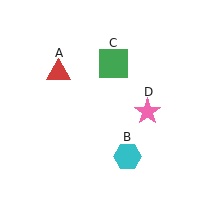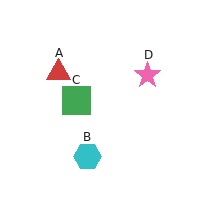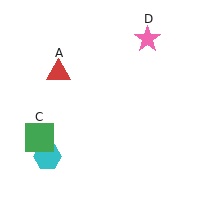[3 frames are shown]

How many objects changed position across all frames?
3 objects changed position: cyan hexagon (object B), green square (object C), pink star (object D).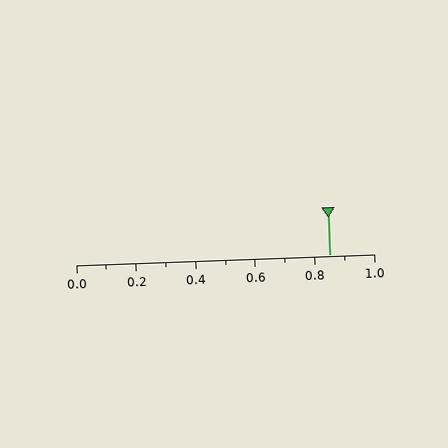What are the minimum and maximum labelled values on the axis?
The axis runs from 0.0 to 1.0.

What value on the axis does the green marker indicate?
The marker indicates approximately 0.85.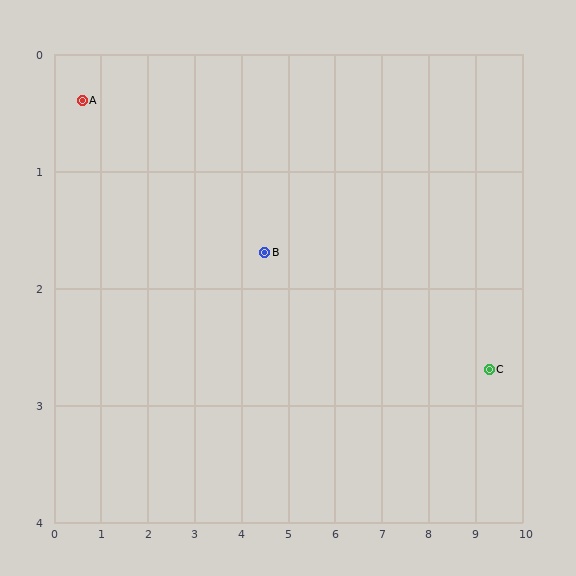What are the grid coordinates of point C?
Point C is at approximately (9.3, 2.7).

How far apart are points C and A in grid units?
Points C and A are about 9.0 grid units apart.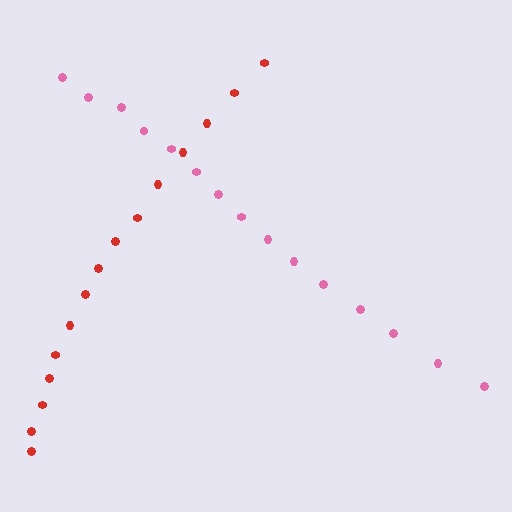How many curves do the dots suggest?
There are 2 distinct paths.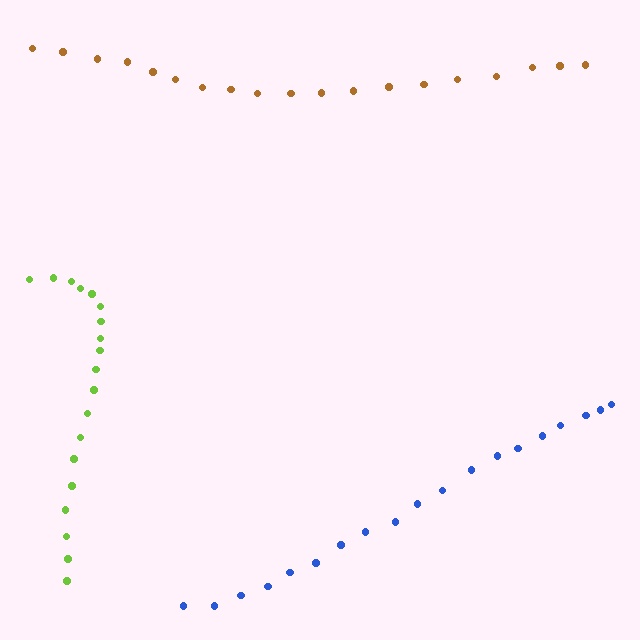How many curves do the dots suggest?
There are 3 distinct paths.